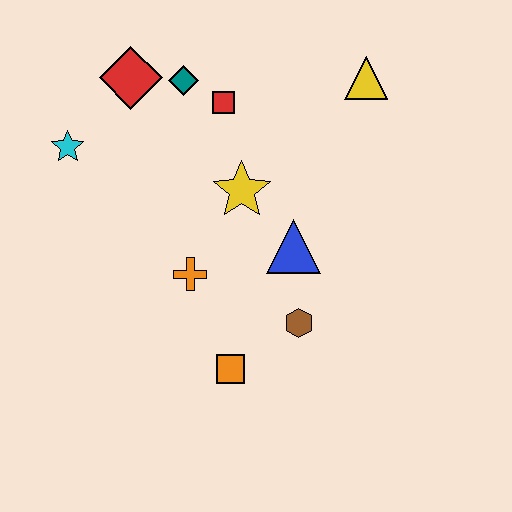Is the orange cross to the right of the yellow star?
No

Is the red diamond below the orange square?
No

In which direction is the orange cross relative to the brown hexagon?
The orange cross is to the left of the brown hexagon.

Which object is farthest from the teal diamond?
The orange square is farthest from the teal diamond.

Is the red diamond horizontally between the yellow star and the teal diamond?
No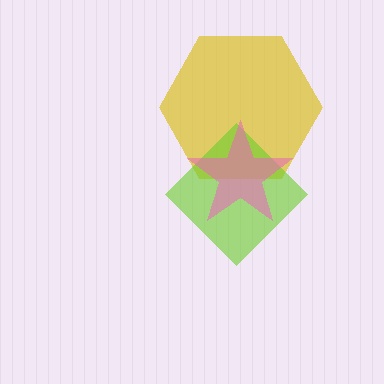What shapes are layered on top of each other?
The layered shapes are: a yellow hexagon, a lime diamond, a pink star.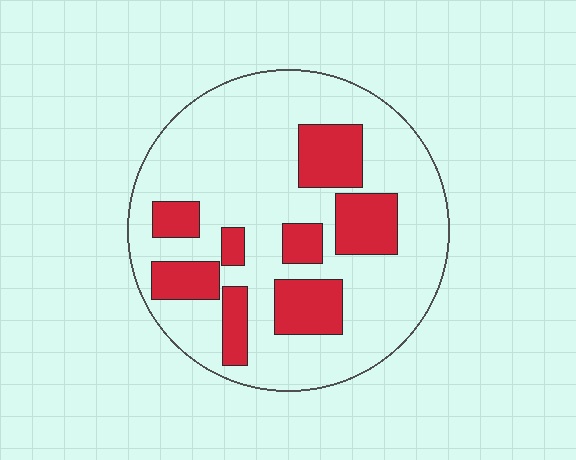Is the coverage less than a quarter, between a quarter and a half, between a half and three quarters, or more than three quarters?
Between a quarter and a half.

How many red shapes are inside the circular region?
8.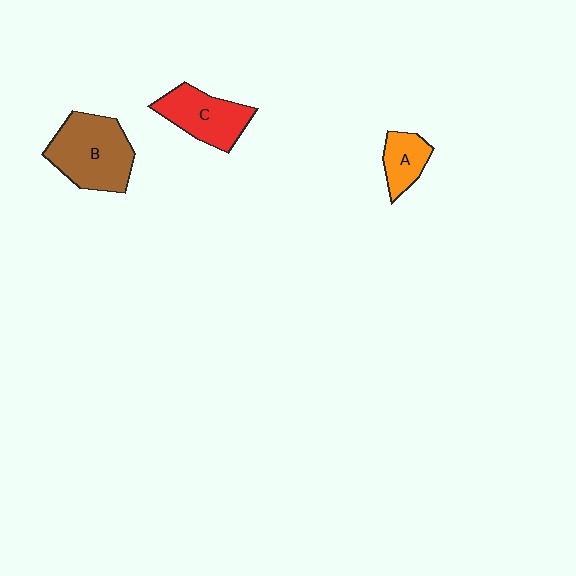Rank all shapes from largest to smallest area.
From largest to smallest: B (brown), C (red), A (orange).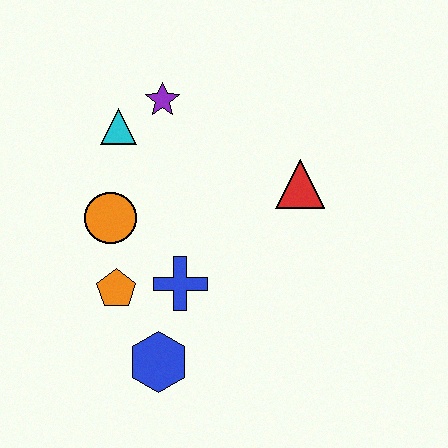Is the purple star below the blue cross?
No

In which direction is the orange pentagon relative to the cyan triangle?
The orange pentagon is below the cyan triangle.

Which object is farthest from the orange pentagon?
The red triangle is farthest from the orange pentagon.